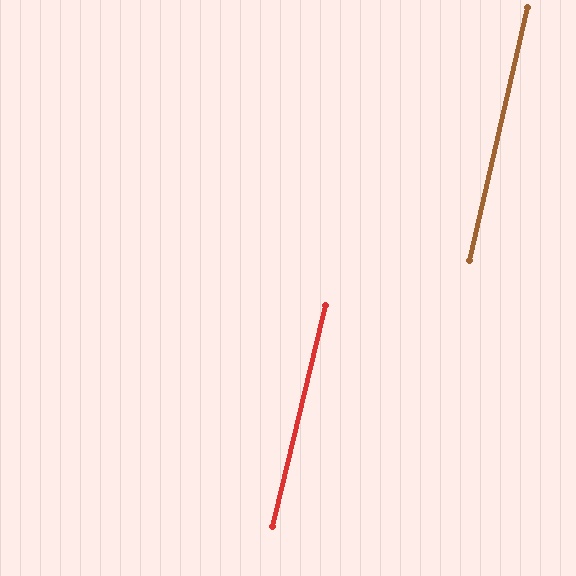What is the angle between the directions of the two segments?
Approximately 0 degrees.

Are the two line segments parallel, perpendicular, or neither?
Parallel — their directions differ by only 0.5°.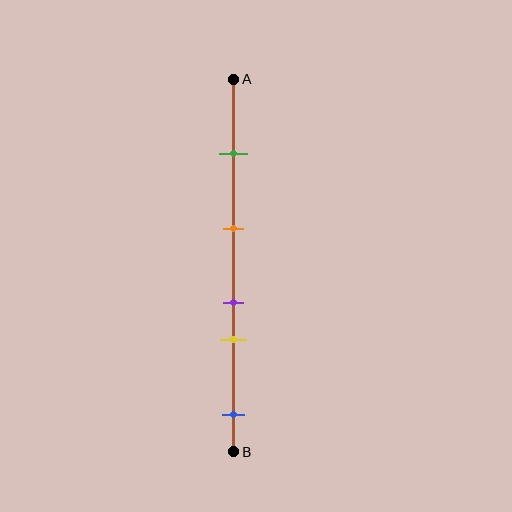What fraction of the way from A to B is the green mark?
The green mark is approximately 20% (0.2) of the way from A to B.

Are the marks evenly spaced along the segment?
No, the marks are not evenly spaced.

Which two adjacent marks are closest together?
The purple and yellow marks are the closest adjacent pair.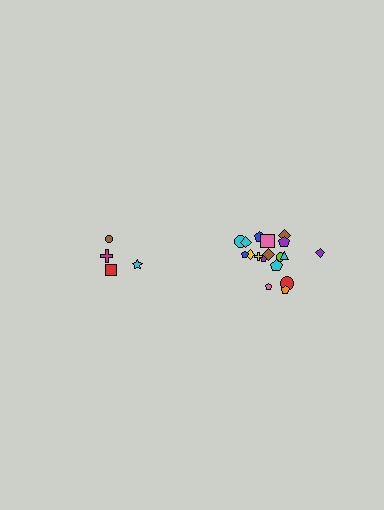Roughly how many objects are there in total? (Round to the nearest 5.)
Roughly 20 objects in total.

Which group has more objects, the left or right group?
The right group.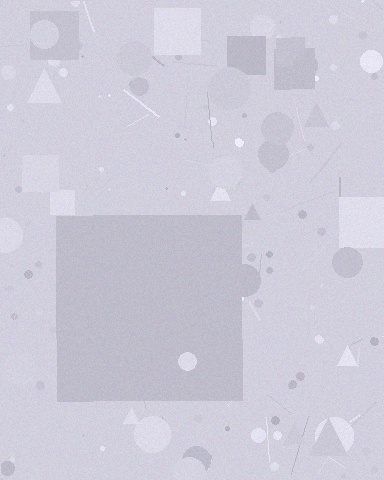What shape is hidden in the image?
A square is hidden in the image.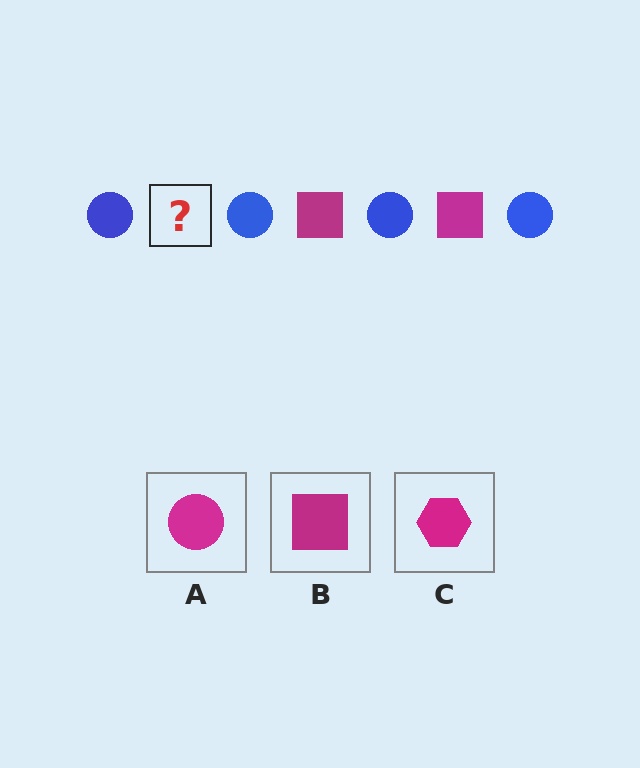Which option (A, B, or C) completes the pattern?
B.